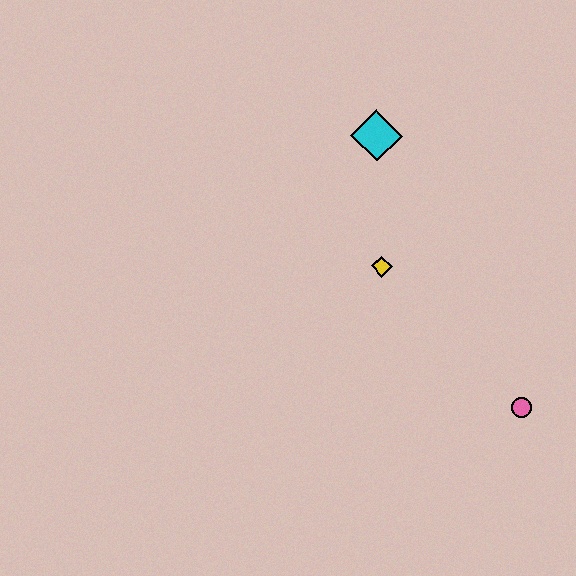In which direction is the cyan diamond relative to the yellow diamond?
The cyan diamond is above the yellow diamond.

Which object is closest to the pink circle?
The yellow diamond is closest to the pink circle.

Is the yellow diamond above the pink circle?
Yes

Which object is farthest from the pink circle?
The cyan diamond is farthest from the pink circle.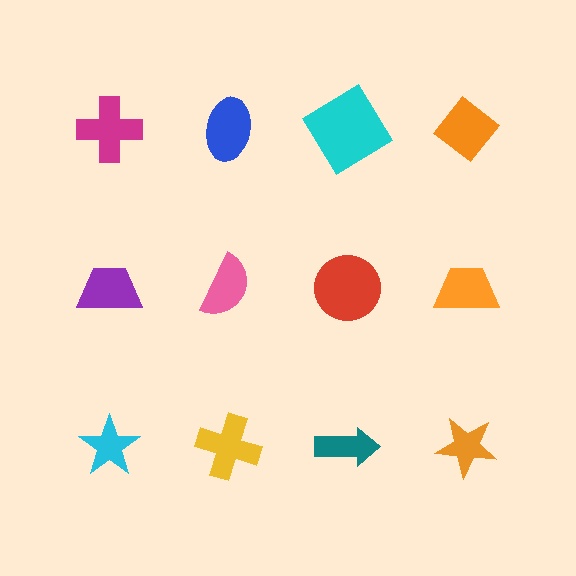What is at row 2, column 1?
A purple trapezoid.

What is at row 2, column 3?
A red circle.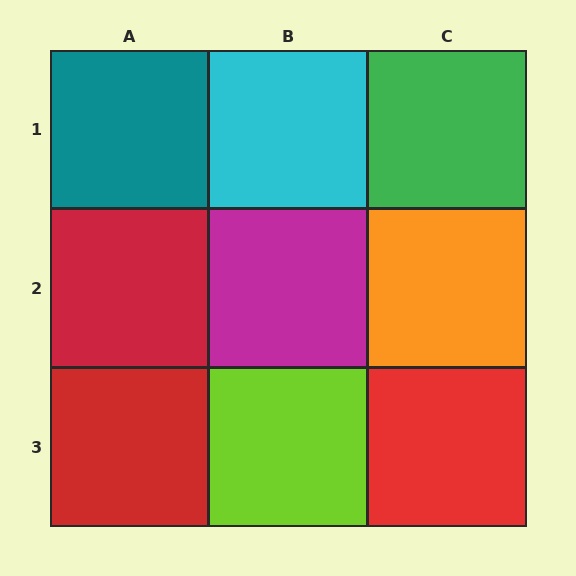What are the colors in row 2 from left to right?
Red, magenta, orange.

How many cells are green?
1 cell is green.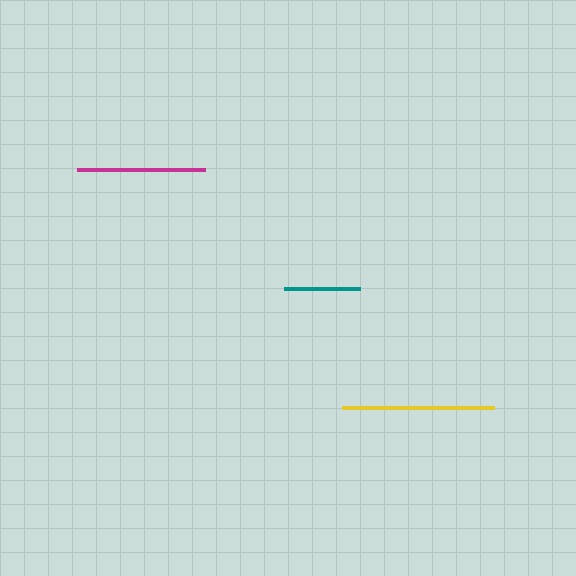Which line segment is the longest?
The yellow line is the longest at approximately 151 pixels.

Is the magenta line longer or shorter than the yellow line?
The yellow line is longer than the magenta line.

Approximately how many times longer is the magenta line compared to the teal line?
The magenta line is approximately 1.7 times the length of the teal line.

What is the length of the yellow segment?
The yellow segment is approximately 151 pixels long.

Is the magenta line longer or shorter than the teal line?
The magenta line is longer than the teal line.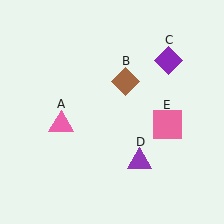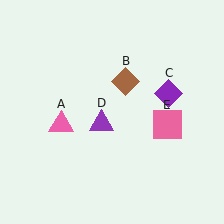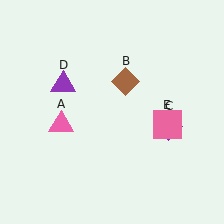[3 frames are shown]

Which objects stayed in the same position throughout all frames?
Pink triangle (object A) and brown diamond (object B) and pink square (object E) remained stationary.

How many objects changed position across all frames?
2 objects changed position: purple diamond (object C), purple triangle (object D).